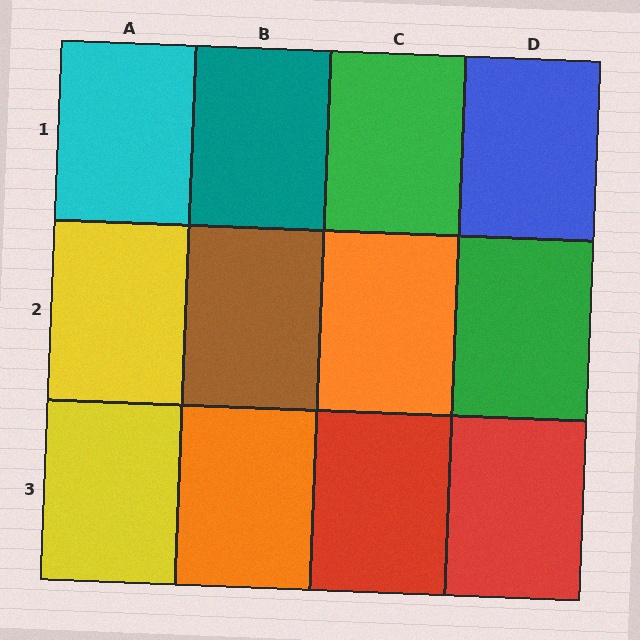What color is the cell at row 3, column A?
Yellow.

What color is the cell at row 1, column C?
Green.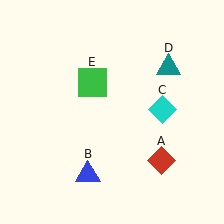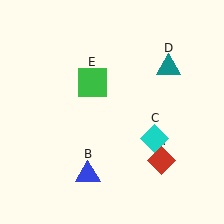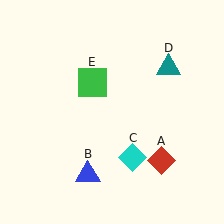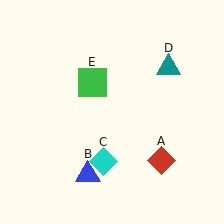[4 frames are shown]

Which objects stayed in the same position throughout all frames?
Red diamond (object A) and blue triangle (object B) and teal triangle (object D) and green square (object E) remained stationary.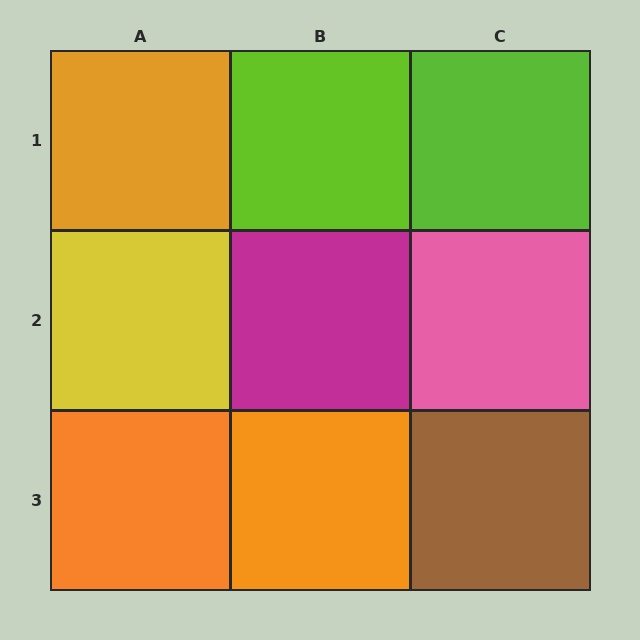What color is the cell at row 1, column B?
Lime.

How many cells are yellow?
1 cell is yellow.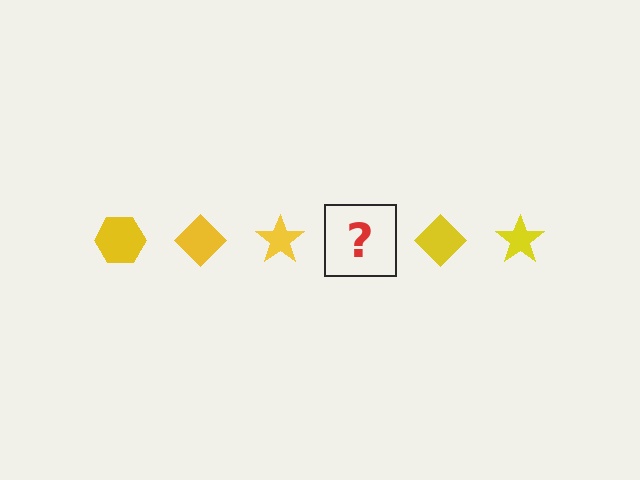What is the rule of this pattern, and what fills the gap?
The rule is that the pattern cycles through hexagon, diamond, star shapes in yellow. The gap should be filled with a yellow hexagon.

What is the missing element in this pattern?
The missing element is a yellow hexagon.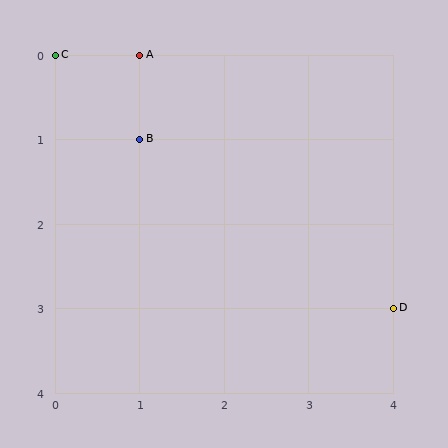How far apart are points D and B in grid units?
Points D and B are 3 columns and 2 rows apart (about 3.6 grid units diagonally).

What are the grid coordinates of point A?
Point A is at grid coordinates (1, 0).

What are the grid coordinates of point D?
Point D is at grid coordinates (4, 3).